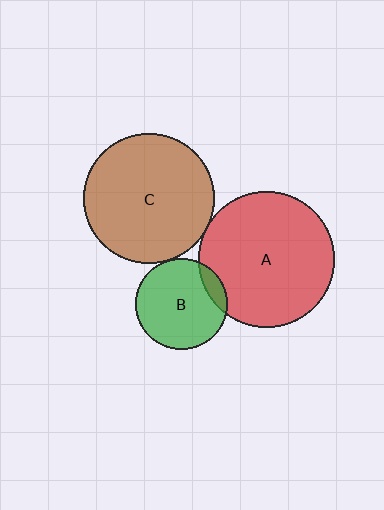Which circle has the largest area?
Circle A (red).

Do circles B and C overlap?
Yes.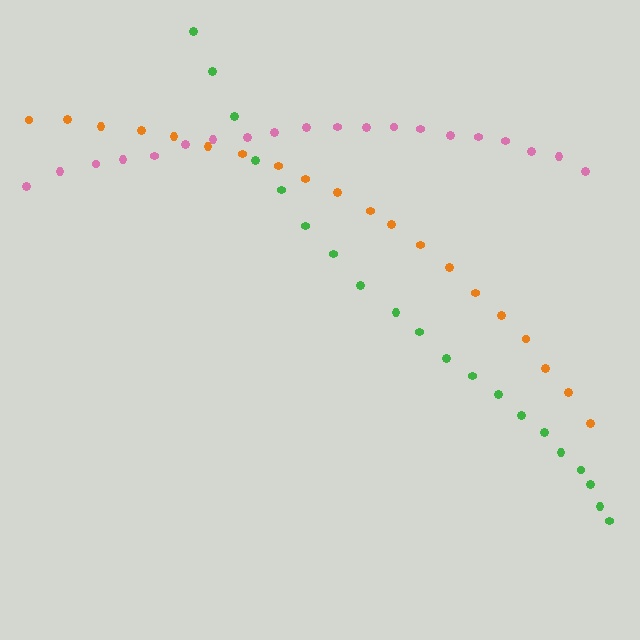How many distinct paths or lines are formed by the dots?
There are 3 distinct paths.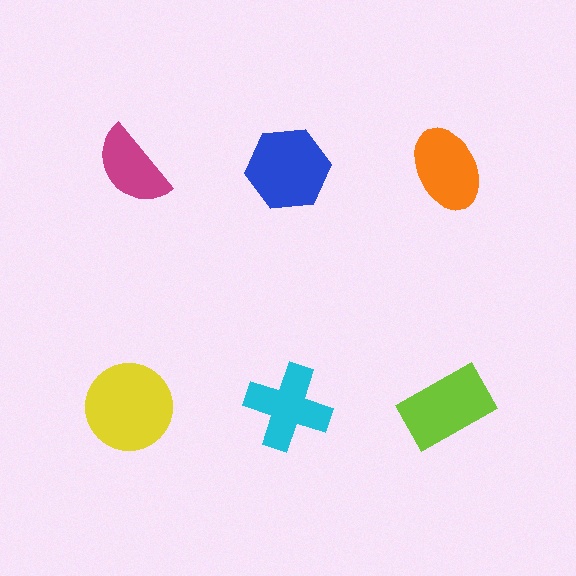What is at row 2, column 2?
A cyan cross.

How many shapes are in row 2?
3 shapes.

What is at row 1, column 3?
An orange ellipse.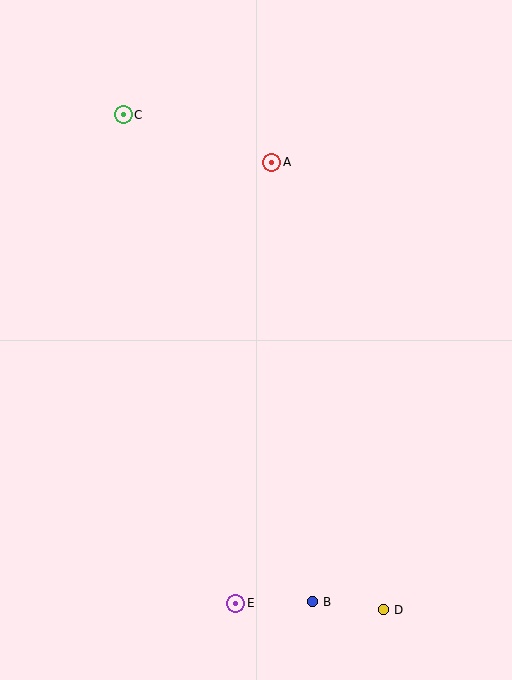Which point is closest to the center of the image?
Point A at (272, 162) is closest to the center.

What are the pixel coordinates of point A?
Point A is at (272, 162).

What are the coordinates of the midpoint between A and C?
The midpoint between A and C is at (198, 139).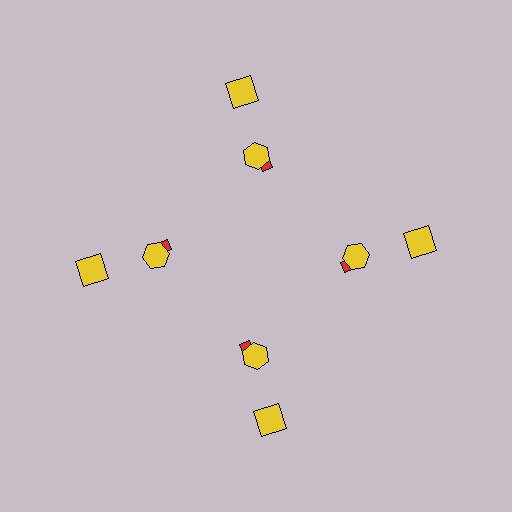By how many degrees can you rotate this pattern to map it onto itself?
The pattern maps onto itself every 90 degrees of rotation.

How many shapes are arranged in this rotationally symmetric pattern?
There are 12 shapes, arranged in 4 groups of 3.